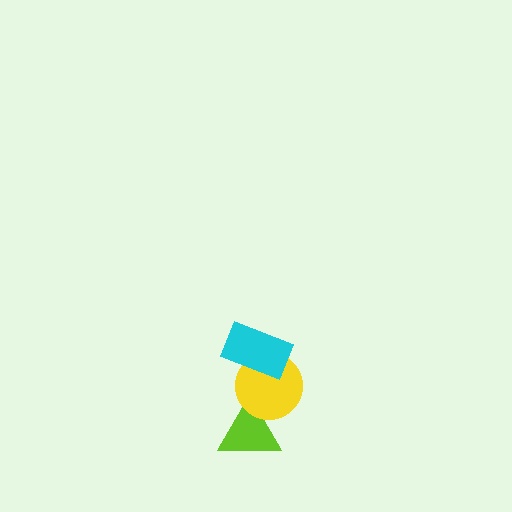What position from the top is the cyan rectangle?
The cyan rectangle is 1st from the top.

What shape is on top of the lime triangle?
The yellow circle is on top of the lime triangle.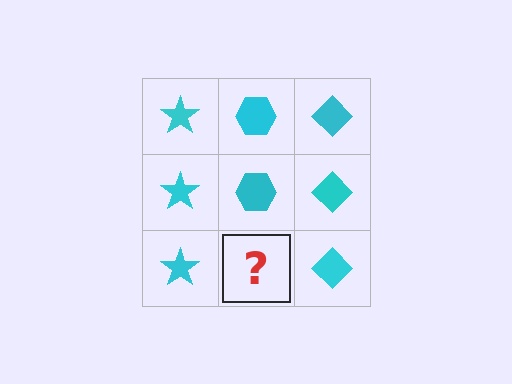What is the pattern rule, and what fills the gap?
The rule is that each column has a consistent shape. The gap should be filled with a cyan hexagon.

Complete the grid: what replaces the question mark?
The question mark should be replaced with a cyan hexagon.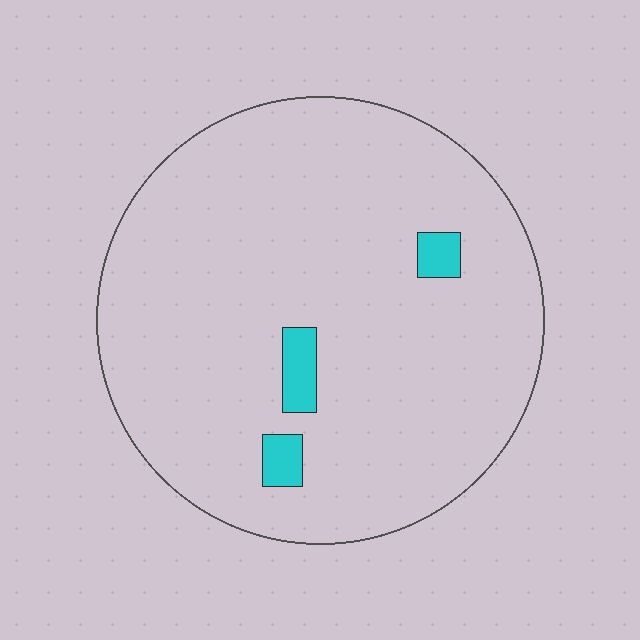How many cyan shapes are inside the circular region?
3.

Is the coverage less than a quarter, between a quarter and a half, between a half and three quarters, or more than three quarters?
Less than a quarter.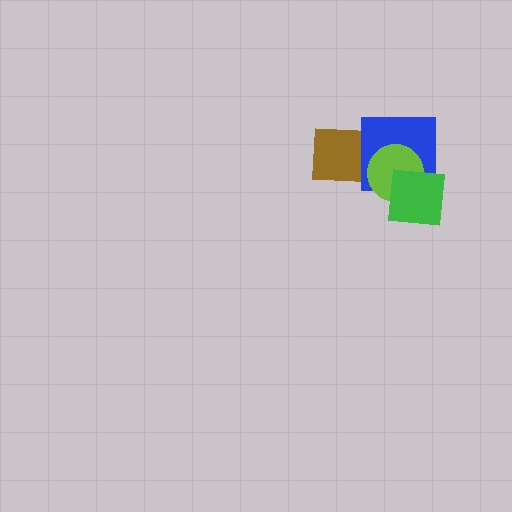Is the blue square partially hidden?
Yes, it is partially covered by another shape.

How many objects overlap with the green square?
2 objects overlap with the green square.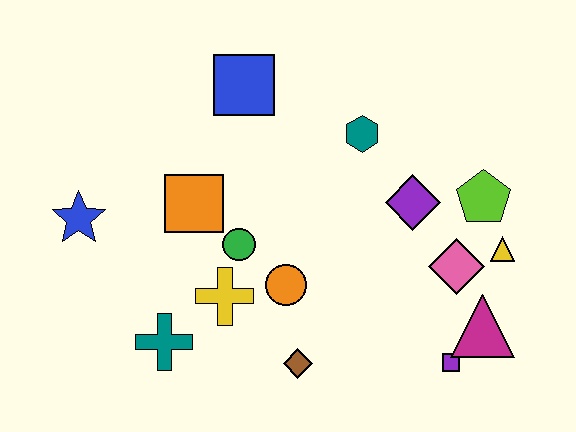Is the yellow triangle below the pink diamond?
No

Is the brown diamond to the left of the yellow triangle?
Yes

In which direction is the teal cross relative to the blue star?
The teal cross is below the blue star.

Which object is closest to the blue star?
The orange square is closest to the blue star.